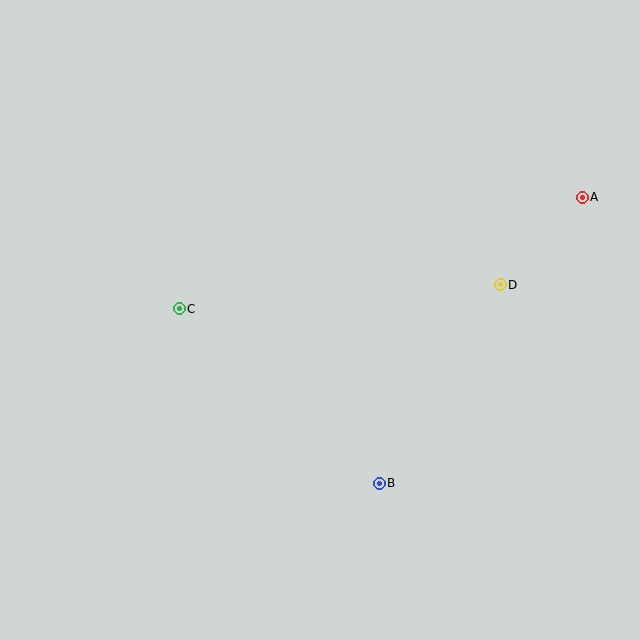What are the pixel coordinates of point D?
Point D is at (500, 285).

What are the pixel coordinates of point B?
Point B is at (379, 483).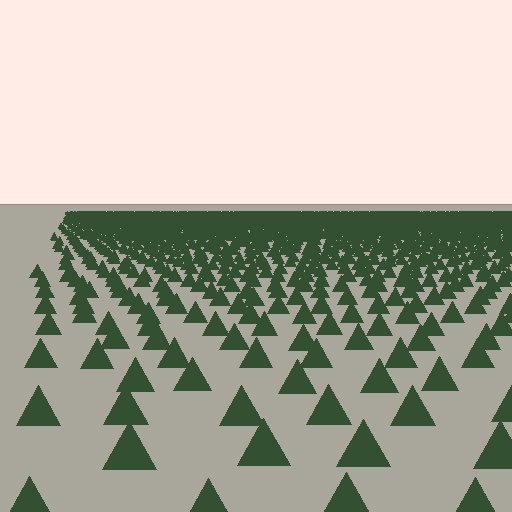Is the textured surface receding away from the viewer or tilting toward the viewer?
The surface is receding away from the viewer. Texture elements get smaller and denser toward the top.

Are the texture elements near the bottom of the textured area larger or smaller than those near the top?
Larger. Near the bottom, elements are closer to the viewer and appear at a bigger on-screen size.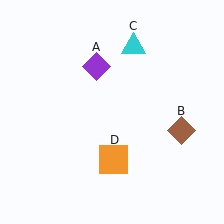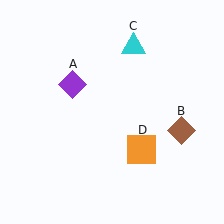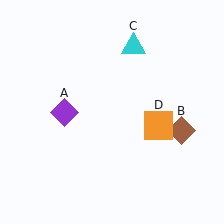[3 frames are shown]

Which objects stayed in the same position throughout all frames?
Brown diamond (object B) and cyan triangle (object C) remained stationary.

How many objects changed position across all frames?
2 objects changed position: purple diamond (object A), orange square (object D).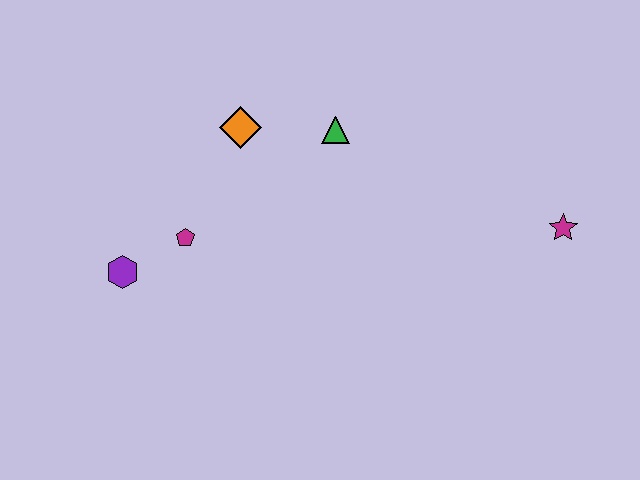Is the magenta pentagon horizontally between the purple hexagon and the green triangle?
Yes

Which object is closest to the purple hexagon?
The magenta pentagon is closest to the purple hexagon.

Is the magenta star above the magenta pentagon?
Yes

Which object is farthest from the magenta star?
The purple hexagon is farthest from the magenta star.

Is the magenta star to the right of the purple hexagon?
Yes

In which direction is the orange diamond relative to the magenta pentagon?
The orange diamond is above the magenta pentagon.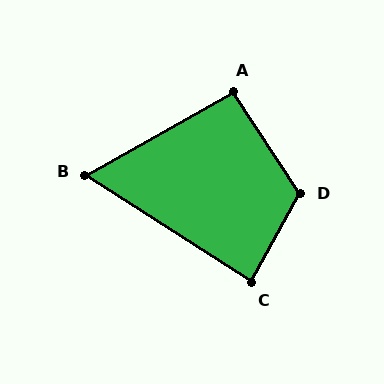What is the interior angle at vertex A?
Approximately 94 degrees (approximately right).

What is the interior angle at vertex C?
Approximately 86 degrees (approximately right).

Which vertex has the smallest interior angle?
B, at approximately 62 degrees.